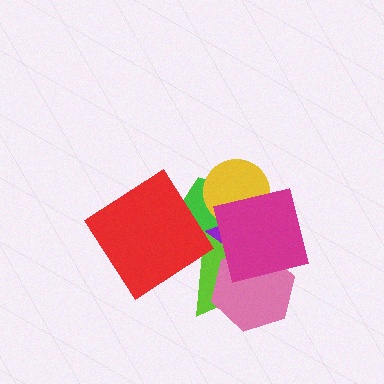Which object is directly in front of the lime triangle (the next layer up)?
The red diamond is directly in front of the lime triangle.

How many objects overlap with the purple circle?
5 objects overlap with the purple circle.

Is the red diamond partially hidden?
No, no other shape covers it.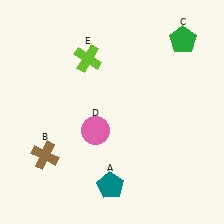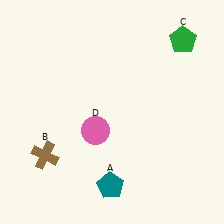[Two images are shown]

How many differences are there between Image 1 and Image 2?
There is 1 difference between the two images.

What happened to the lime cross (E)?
The lime cross (E) was removed in Image 2. It was in the top-left area of Image 1.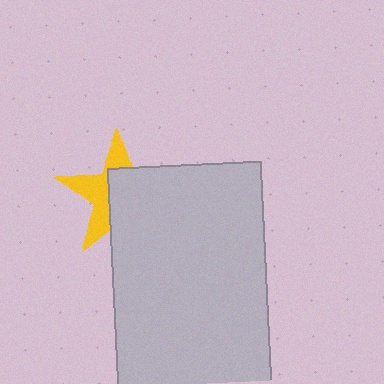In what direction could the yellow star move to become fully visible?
The yellow star could move toward the upper-left. That would shift it out from behind the light gray rectangle entirely.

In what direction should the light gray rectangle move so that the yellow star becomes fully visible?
The light gray rectangle should move toward the lower-right. That is the shortest direction to clear the overlap and leave the yellow star fully visible.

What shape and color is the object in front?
The object in front is a light gray rectangle.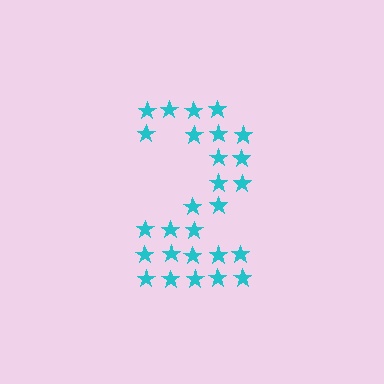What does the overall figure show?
The overall figure shows the digit 2.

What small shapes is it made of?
It is made of small stars.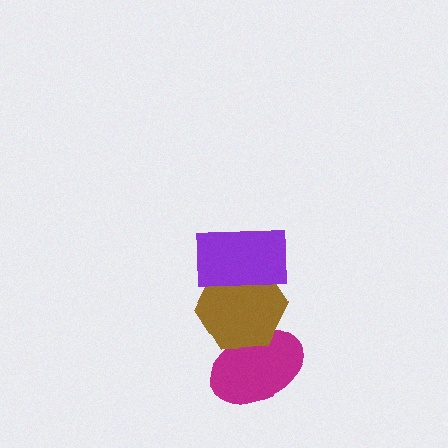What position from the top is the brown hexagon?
The brown hexagon is 2nd from the top.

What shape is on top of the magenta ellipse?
The brown hexagon is on top of the magenta ellipse.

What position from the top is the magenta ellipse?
The magenta ellipse is 3rd from the top.